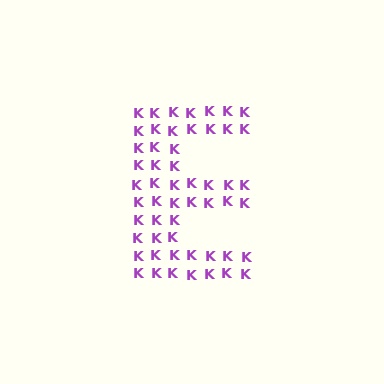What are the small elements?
The small elements are letter K's.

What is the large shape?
The large shape is the letter E.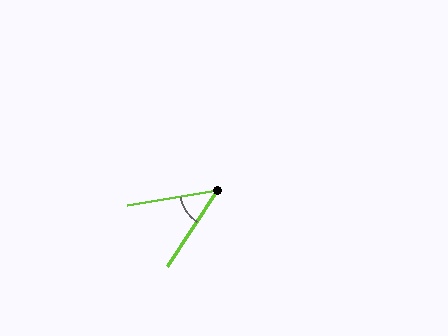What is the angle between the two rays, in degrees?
Approximately 47 degrees.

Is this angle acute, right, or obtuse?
It is acute.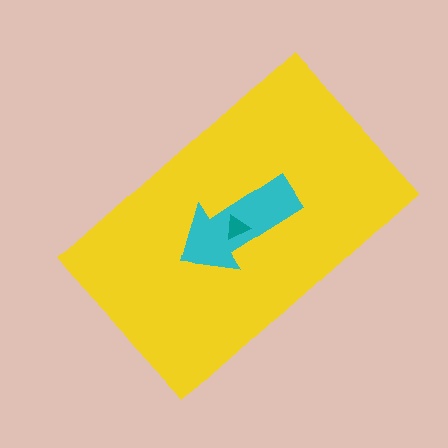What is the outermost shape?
The yellow rectangle.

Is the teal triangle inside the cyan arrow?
Yes.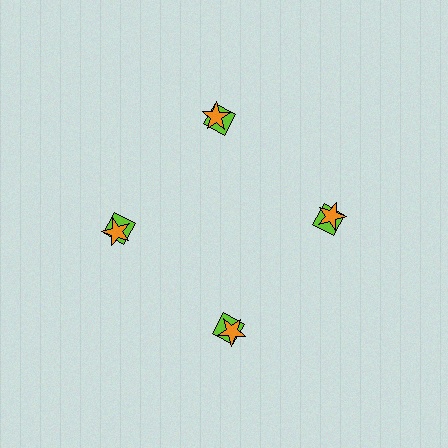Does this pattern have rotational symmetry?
Yes, this pattern has 4-fold rotational symmetry. It looks the same after rotating 90 degrees around the center.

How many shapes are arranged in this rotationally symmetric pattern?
There are 8 shapes, arranged in 4 groups of 2.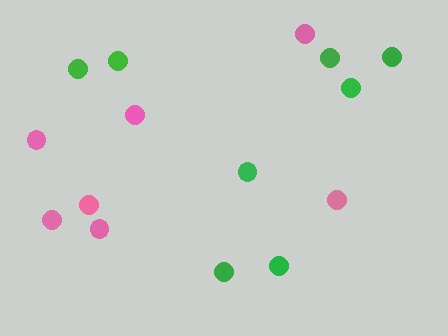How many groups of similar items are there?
There are 2 groups: one group of pink circles (7) and one group of green circles (8).